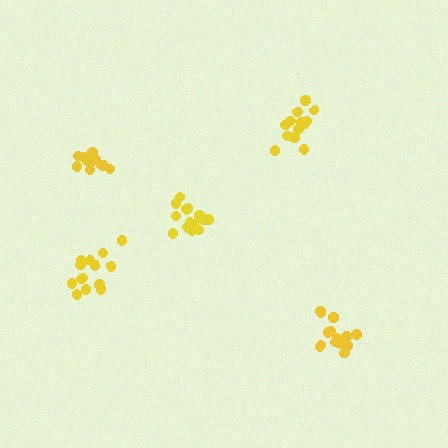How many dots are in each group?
Group 1: 14 dots, Group 2: 14 dots, Group 3: 14 dots, Group 4: 12 dots, Group 5: 14 dots (68 total).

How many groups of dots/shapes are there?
There are 5 groups.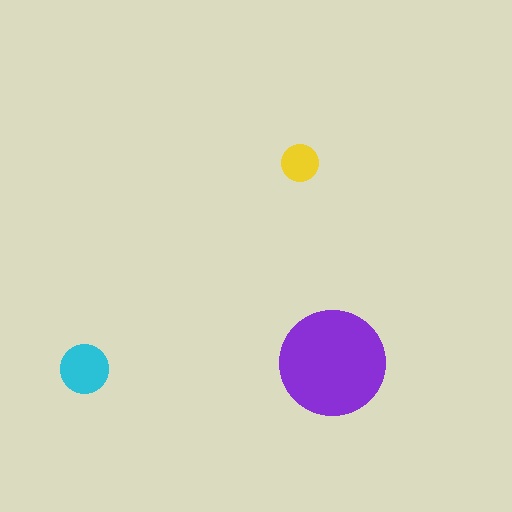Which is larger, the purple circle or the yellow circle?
The purple one.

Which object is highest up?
The yellow circle is topmost.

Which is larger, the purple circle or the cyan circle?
The purple one.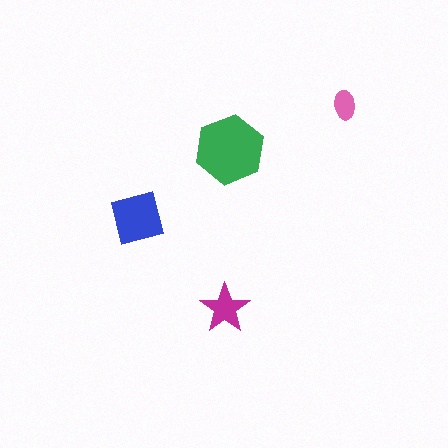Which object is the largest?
The green hexagon.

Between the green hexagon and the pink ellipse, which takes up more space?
The green hexagon.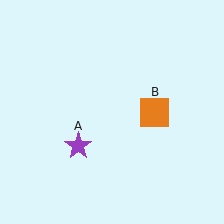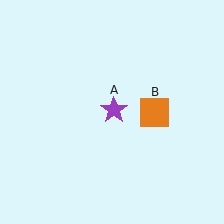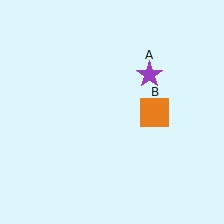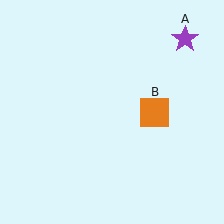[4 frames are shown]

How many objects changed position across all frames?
1 object changed position: purple star (object A).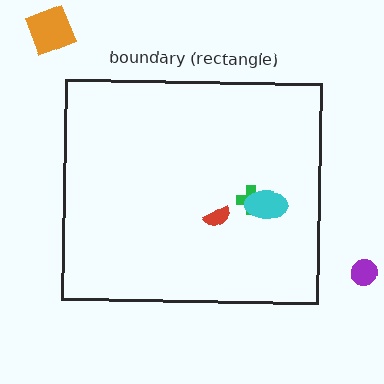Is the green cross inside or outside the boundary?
Inside.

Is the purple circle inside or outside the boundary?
Outside.